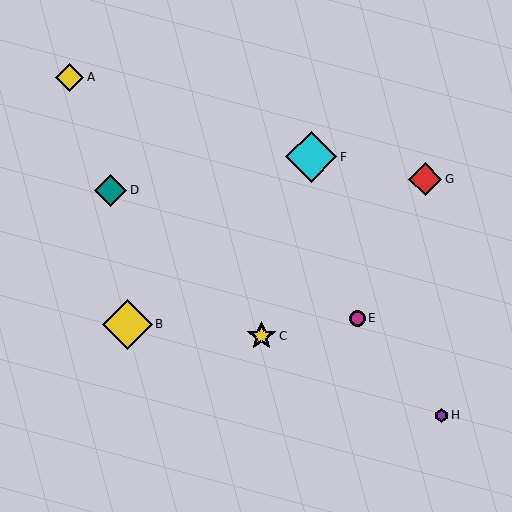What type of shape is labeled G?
Shape G is a red diamond.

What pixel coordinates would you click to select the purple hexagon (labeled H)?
Click at (441, 415) to select the purple hexagon H.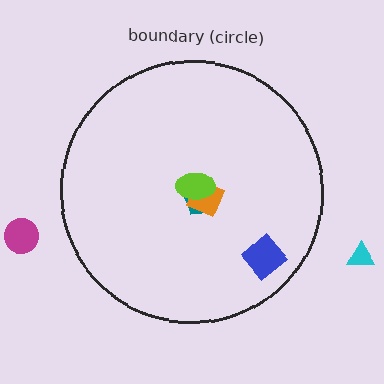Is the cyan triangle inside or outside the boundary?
Outside.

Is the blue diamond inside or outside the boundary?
Inside.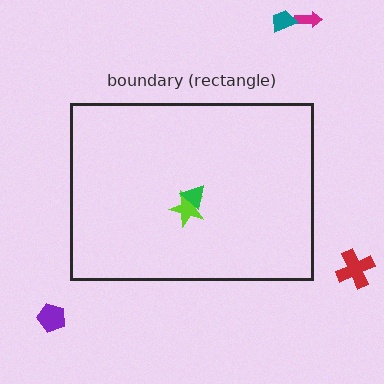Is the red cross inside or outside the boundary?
Outside.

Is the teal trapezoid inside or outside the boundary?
Outside.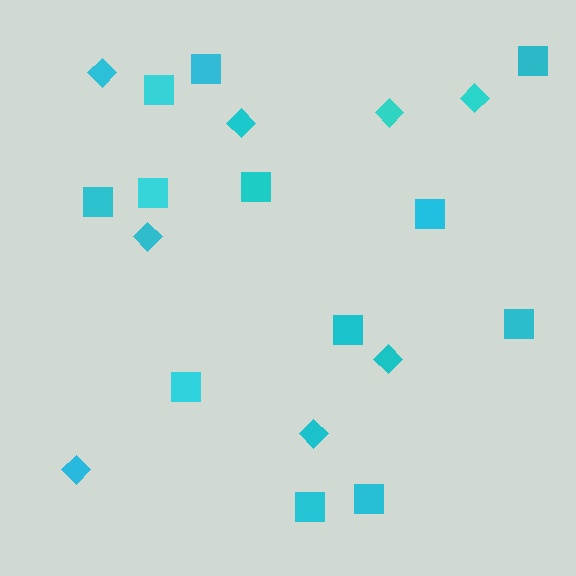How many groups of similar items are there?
There are 2 groups: one group of squares (12) and one group of diamonds (8).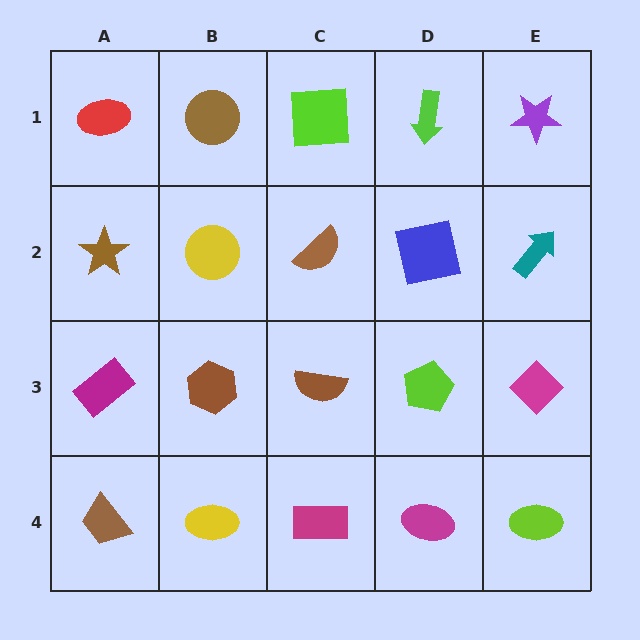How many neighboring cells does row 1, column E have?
2.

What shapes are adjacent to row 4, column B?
A brown hexagon (row 3, column B), a brown trapezoid (row 4, column A), a magenta rectangle (row 4, column C).